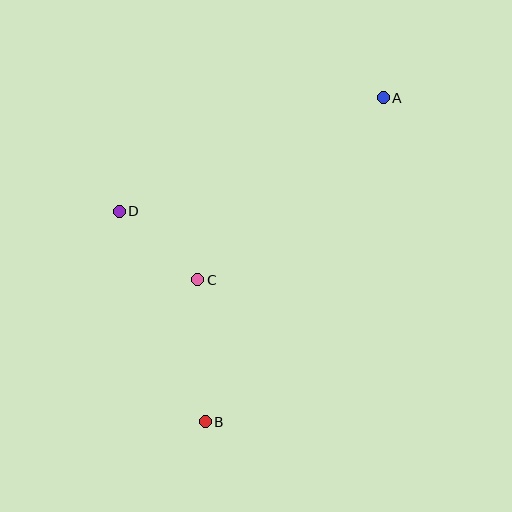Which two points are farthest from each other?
Points A and B are farthest from each other.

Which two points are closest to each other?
Points C and D are closest to each other.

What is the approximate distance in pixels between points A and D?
The distance between A and D is approximately 288 pixels.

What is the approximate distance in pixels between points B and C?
The distance between B and C is approximately 142 pixels.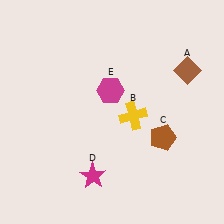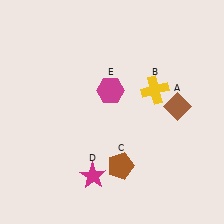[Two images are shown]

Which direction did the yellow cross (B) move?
The yellow cross (B) moved up.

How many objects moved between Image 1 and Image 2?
3 objects moved between the two images.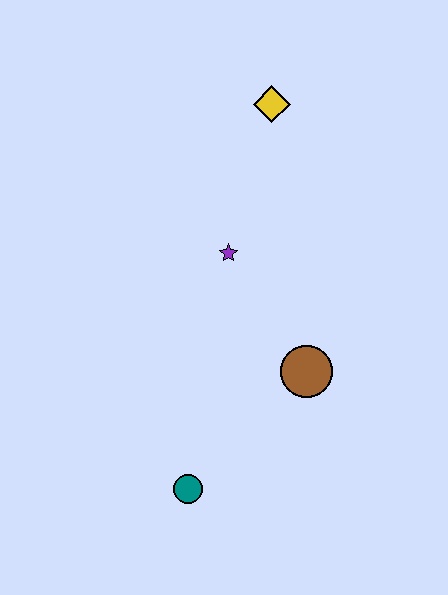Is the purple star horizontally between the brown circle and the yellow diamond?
No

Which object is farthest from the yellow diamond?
The teal circle is farthest from the yellow diamond.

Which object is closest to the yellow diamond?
The purple star is closest to the yellow diamond.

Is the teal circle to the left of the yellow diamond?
Yes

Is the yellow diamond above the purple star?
Yes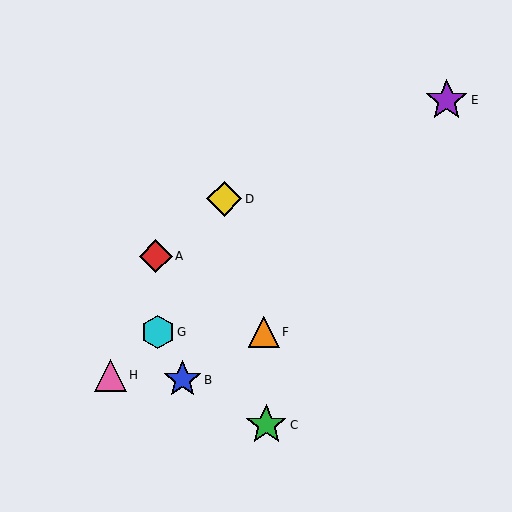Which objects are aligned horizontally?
Objects F, G are aligned horizontally.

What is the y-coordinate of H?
Object H is at y≈375.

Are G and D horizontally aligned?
No, G is at y≈332 and D is at y≈199.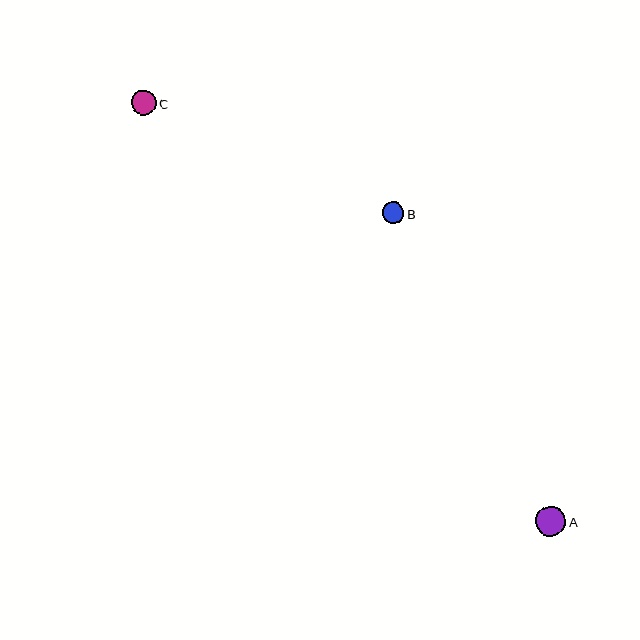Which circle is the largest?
Circle A is the largest with a size of approximately 30 pixels.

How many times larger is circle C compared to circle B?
Circle C is approximately 1.2 times the size of circle B.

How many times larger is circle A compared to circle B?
Circle A is approximately 1.4 times the size of circle B.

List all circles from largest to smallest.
From largest to smallest: A, C, B.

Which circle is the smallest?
Circle B is the smallest with a size of approximately 21 pixels.